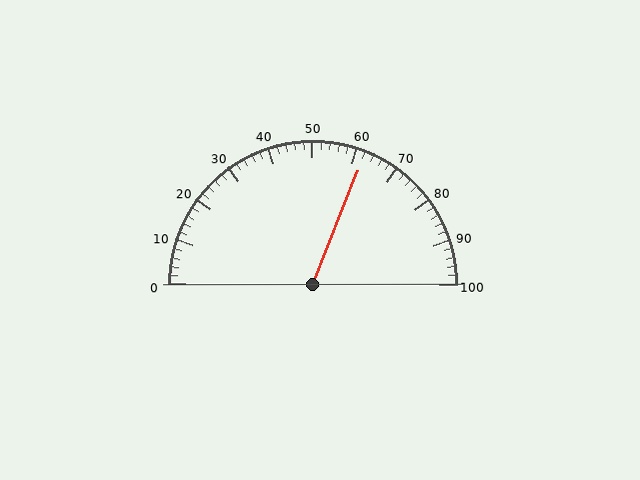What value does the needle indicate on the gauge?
The needle indicates approximately 62.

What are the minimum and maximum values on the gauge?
The gauge ranges from 0 to 100.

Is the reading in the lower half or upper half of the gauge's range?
The reading is in the upper half of the range (0 to 100).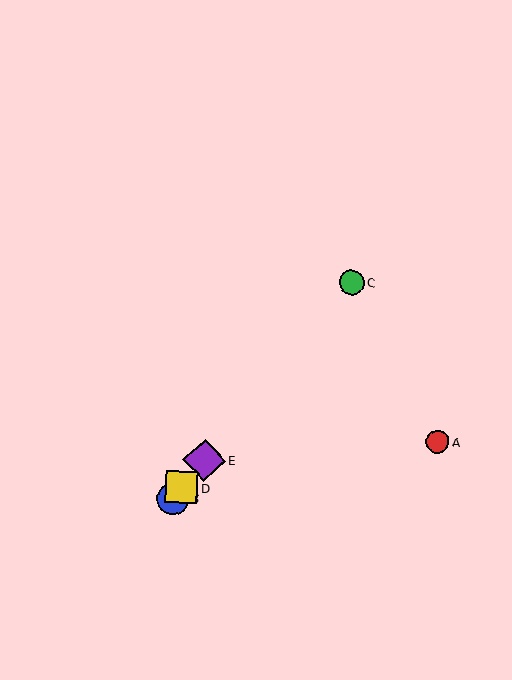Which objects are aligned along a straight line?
Objects B, C, D, E are aligned along a straight line.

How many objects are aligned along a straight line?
4 objects (B, C, D, E) are aligned along a straight line.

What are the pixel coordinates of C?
Object C is at (352, 283).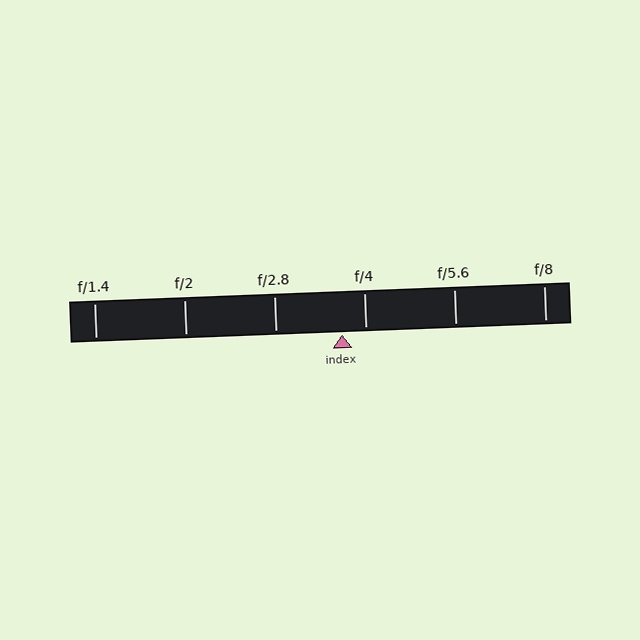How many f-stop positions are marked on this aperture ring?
There are 6 f-stop positions marked.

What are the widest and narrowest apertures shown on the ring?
The widest aperture shown is f/1.4 and the narrowest is f/8.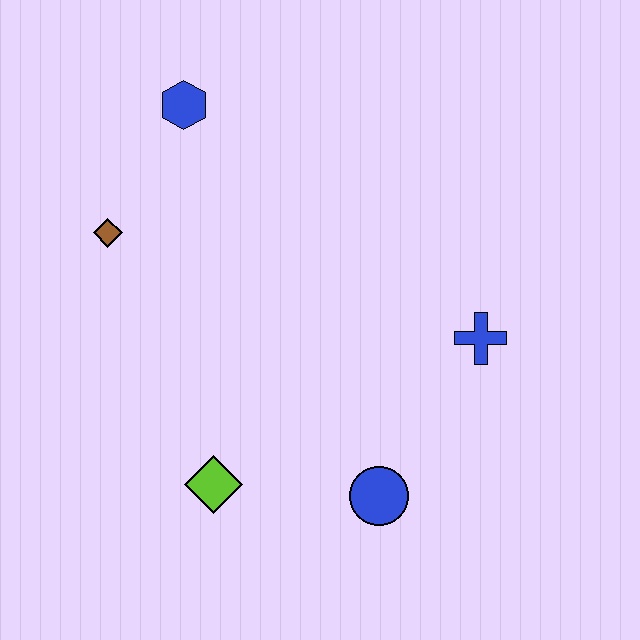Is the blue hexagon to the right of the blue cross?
No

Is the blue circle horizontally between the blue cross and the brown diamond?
Yes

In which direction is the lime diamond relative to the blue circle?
The lime diamond is to the left of the blue circle.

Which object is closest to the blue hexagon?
The brown diamond is closest to the blue hexagon.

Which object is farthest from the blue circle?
The blue hexagon is farthest from the blue circle.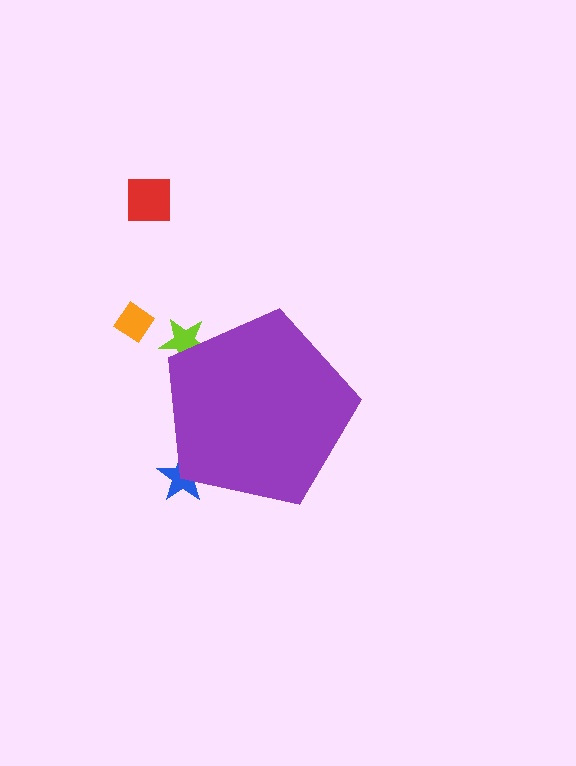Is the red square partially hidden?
No, the red square is fully visible.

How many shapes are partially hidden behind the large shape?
2 shapes are partially hidden.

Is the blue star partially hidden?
Yes, the blue star is partially hidden behind the purple pentagon.